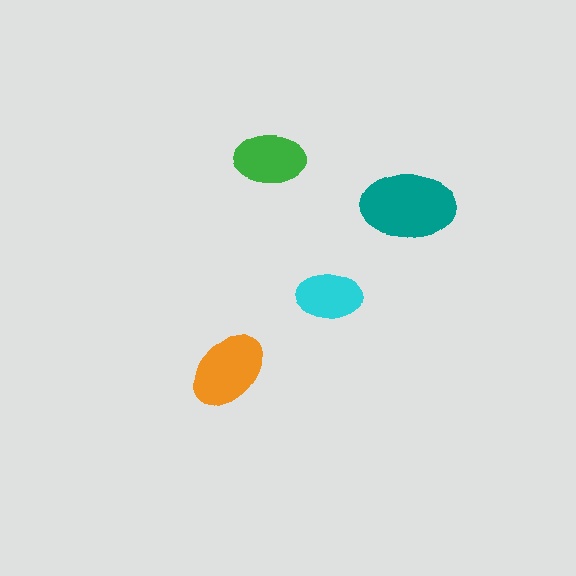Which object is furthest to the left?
The orange ellipse is leftmost.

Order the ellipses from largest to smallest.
the teal one, the orange one, the green one, the cyan one.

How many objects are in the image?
There are 4 objects in the image.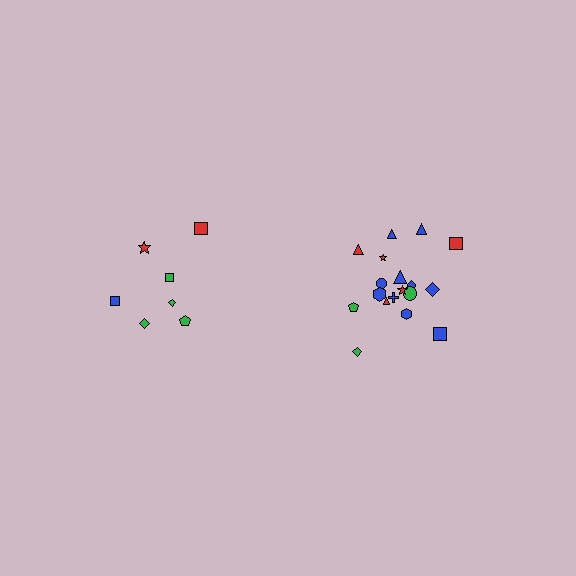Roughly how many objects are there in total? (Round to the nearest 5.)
Roughly 25 objects in total.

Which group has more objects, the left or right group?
The right group.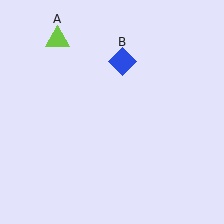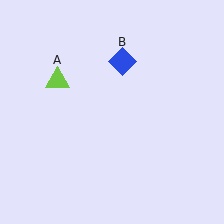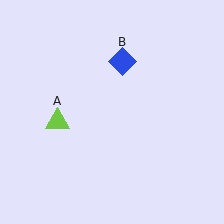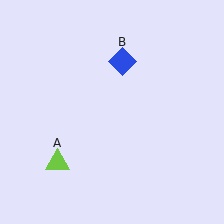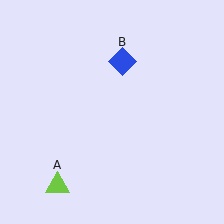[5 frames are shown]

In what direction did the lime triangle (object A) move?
The lime triangle (object A) moved down.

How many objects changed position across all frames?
1 object changed position: lime triangle (object A).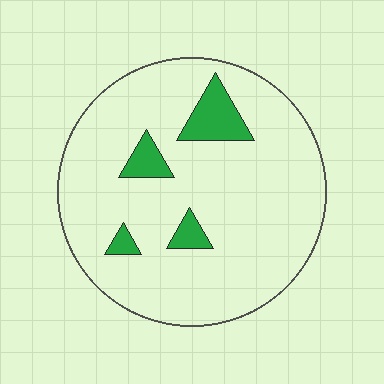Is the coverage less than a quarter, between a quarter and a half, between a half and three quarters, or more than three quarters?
Less than a quarter.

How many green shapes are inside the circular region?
4.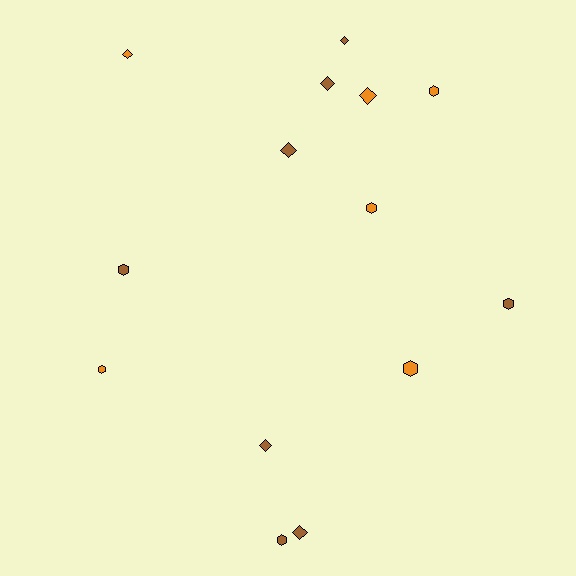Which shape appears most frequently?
Diamond, with 7 objects.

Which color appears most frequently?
Brown, with 8 objects.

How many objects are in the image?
There are 14 objects.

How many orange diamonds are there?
There are 2 orange diamonds.